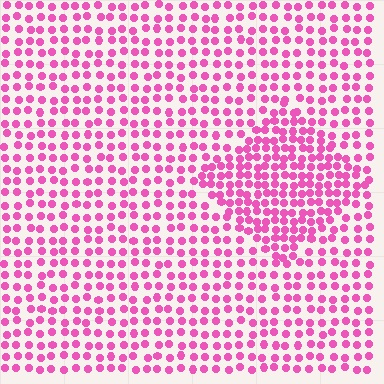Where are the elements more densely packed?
The elements are more densely packed inside the diamond boundary.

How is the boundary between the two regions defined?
The boundary is defined by a change in element density (approximately 1.7x ratio). All elements are the same color, size, and shape.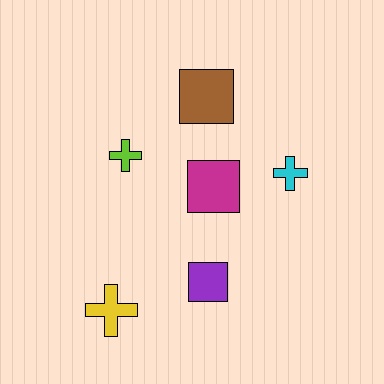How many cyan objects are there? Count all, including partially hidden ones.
There is 1 cyan object.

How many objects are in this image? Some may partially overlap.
There are 6 objects.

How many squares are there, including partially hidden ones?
There are 3 squares.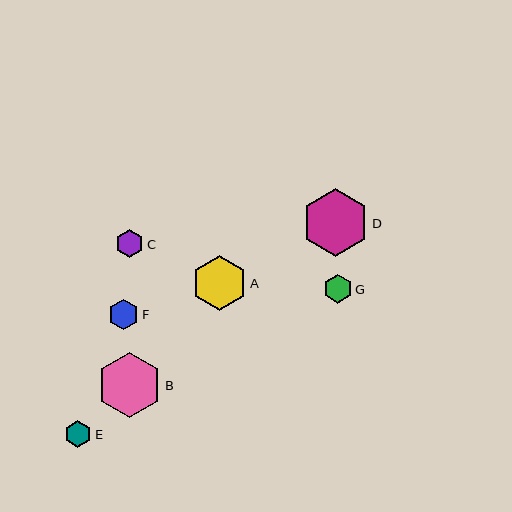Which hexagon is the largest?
Hexagon D is the largest with a size of approximately 68 pixels.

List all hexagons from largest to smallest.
From largest to smallest: D, B, A, F, G, C, E.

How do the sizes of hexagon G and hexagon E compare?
Hexagon G and hexagon E are approximately the same size.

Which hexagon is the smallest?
Hexagon E is the smallest with a size of approximately 27 pixels.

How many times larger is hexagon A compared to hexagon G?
Hexagon A is approximately 1.9 times the size of hexagon G.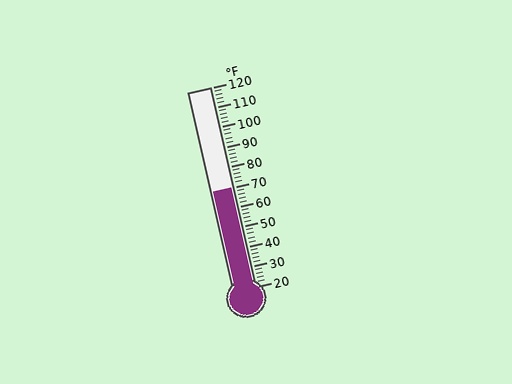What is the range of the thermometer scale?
The thermometer scale ranges from 20°F to 120°F.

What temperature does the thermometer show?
The thermometer shows approximately 70°F.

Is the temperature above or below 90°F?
The temperature is below 90°F.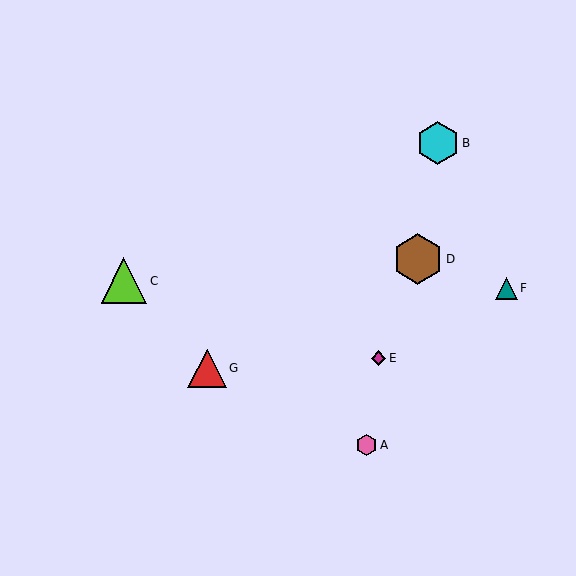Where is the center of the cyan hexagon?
The center of the cyan hexagon is at (438, 143).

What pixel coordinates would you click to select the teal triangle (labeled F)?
Click at (506, 288) to select the teal triangle F.